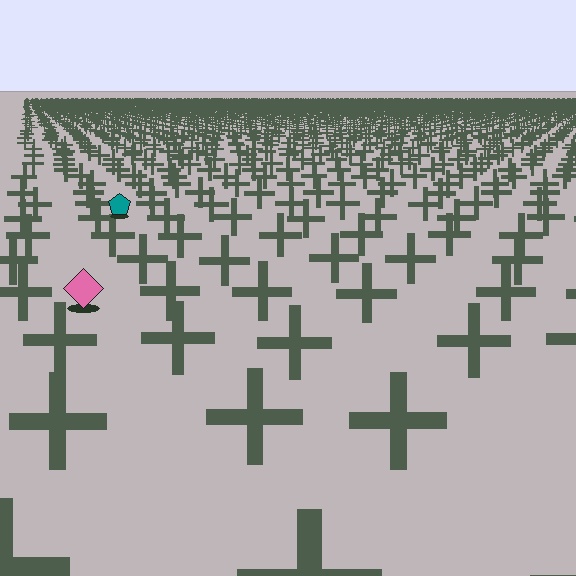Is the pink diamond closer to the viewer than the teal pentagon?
Yes. The pink diamond is closer — you can tell from the texture gradient: the ground texture is coarser near it.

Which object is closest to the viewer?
The pink diamond is closest. The texture marks near it are larger and more spread out.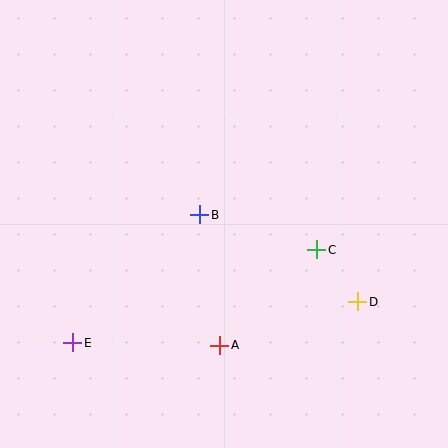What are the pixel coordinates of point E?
Point E is at (73, 343).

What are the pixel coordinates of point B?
Point B is at (200, 215).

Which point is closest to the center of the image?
Point B at (200, 215) is closest to the center.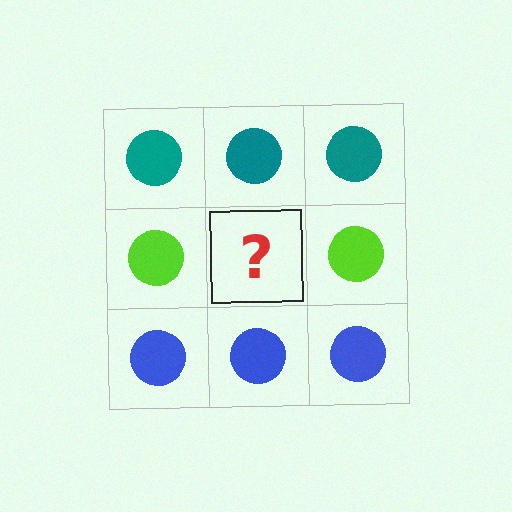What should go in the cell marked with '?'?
The missing cell should contain a lime circle.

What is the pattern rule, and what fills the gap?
The rule is that each row has a consistent color. The gap should be filled with a lime circle.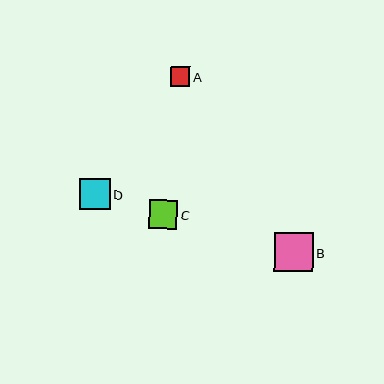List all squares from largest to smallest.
From largest to smallest: B, D, C, A.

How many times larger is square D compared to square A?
Square D is approximately 1.6 times the size of square A.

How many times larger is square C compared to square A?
Square C is approximately 1.5 times the size of square A.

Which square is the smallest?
Square A is the smallest with a size of approximately 19 pixels.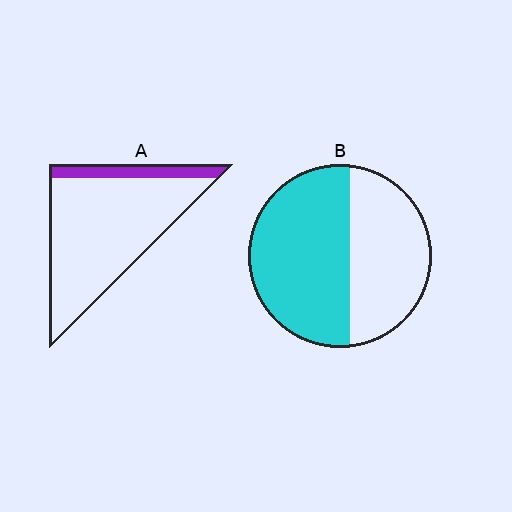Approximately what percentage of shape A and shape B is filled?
A is approximately 15% and B is approximately 55%.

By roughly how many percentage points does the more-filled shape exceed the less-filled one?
By roughly 40 percentage points (B over A).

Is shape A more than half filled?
No.